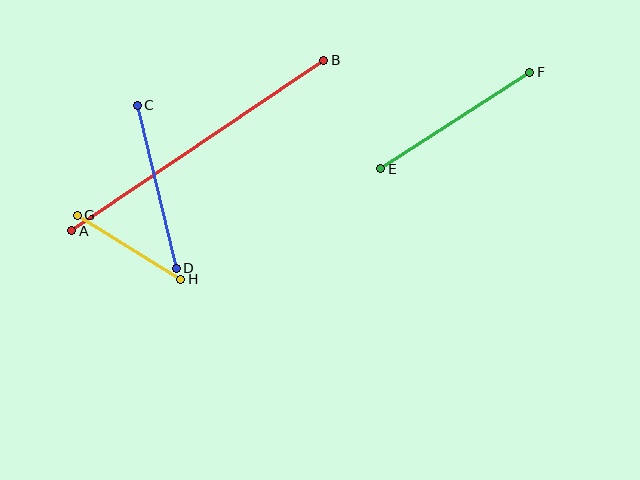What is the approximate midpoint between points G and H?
The midpoint is at approximately (129, 247) pixels.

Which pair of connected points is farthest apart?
Points A and B are farthest apart.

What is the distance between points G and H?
The distance is approximately 122 pixels.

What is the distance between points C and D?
The distance is approximately 167 pixels.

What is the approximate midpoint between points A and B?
The midpoint is at approximately (198, 145) pixels.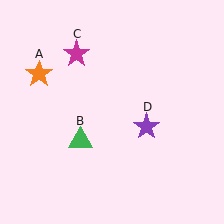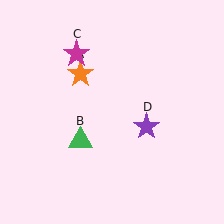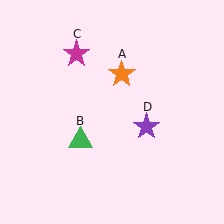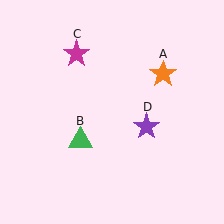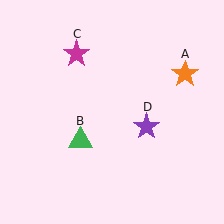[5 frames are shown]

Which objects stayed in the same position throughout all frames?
Green triangle (object B) and magenta star (object C) and purple star (object D) remained stationary.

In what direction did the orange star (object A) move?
The orange star (object A) moved right.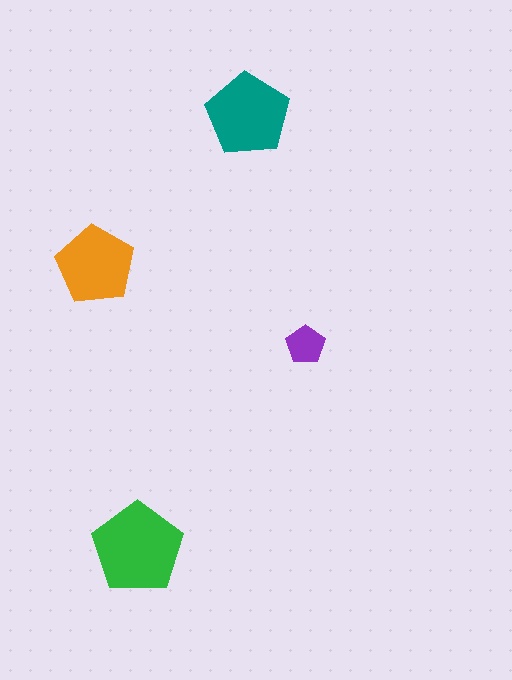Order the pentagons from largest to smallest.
the green one, the teal one, the orange one, the purple one.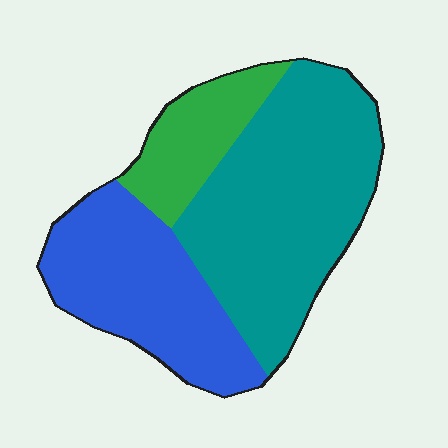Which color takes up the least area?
Green, at roughly 15%.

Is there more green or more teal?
Teal.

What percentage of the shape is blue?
Blue takes up about one third (1/3) of the shape.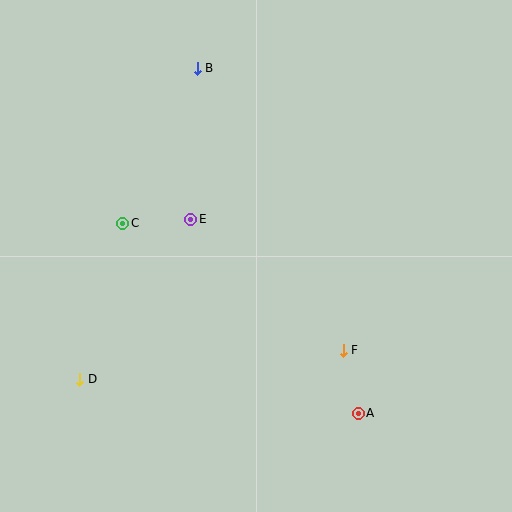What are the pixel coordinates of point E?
Point E is at (191, 219).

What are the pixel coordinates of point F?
Point F is at (343, 350).